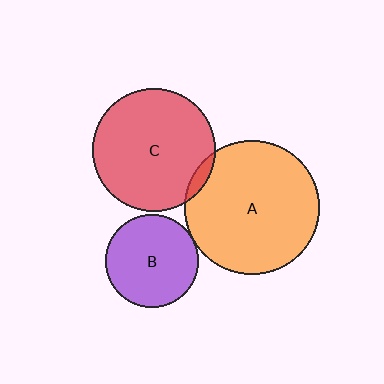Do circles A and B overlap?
Yes.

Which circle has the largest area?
Circle A (orange).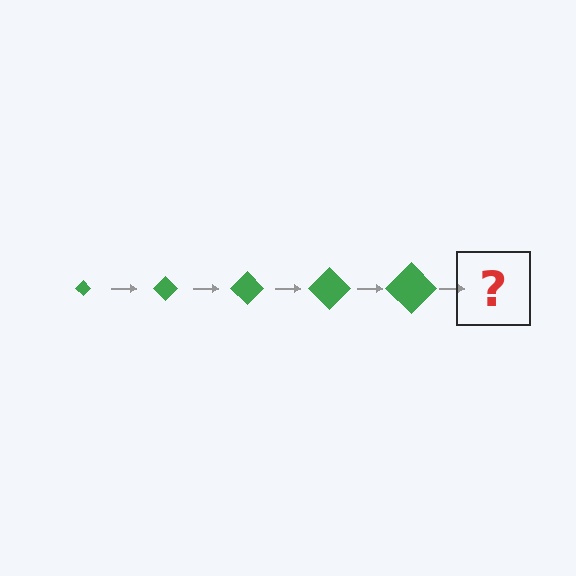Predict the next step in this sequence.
The next step is a green diamond, larger than the previous one.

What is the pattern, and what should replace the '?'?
The pattern is that the diamond gets progressively larger each step. The '?' should be a green diamond, larger than the previous one.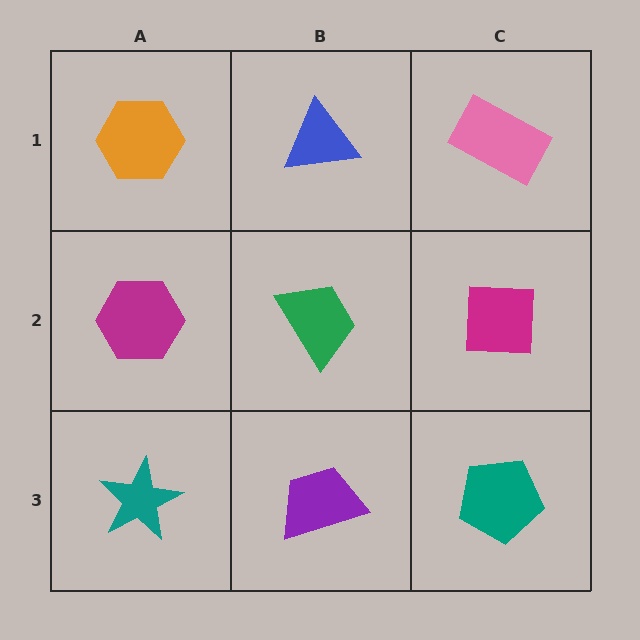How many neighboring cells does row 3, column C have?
2.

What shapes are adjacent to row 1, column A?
A magenta hexagon (row 2, column A), a blue triangle (row 1, column B).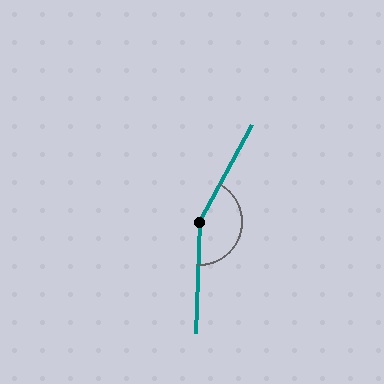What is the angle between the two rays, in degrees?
Approximately 153 degrees.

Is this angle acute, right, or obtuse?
It is obtuse.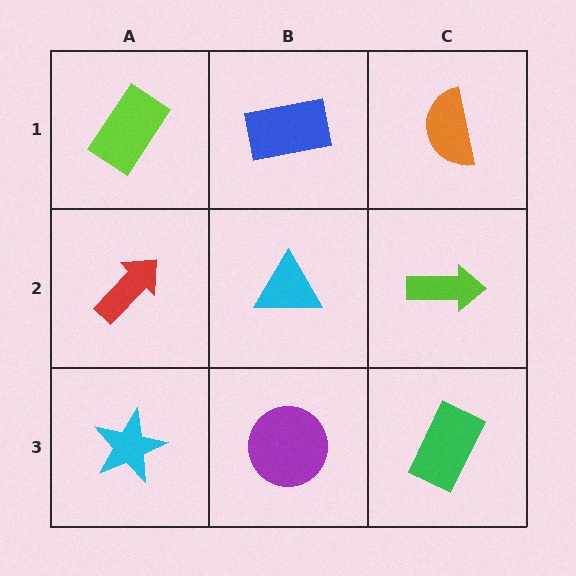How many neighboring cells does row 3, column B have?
3.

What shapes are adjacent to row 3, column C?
A lime arrow (row 2, column C), a purple circle (row 3, column B).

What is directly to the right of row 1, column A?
A blue rectangle.